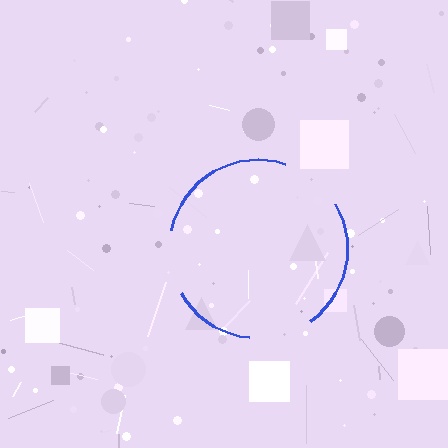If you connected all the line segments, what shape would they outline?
They would outline a circle.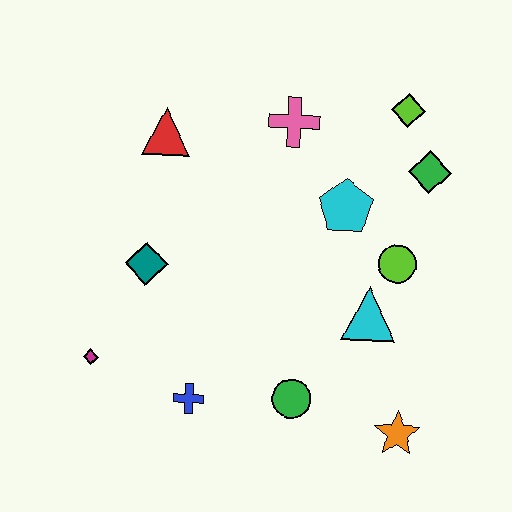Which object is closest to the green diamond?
The lime diamond is closest to the green diamond.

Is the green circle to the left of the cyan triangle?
Yes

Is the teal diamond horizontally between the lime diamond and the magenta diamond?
Yes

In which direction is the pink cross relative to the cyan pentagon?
The pink cross is above the cyan pentagon.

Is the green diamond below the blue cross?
No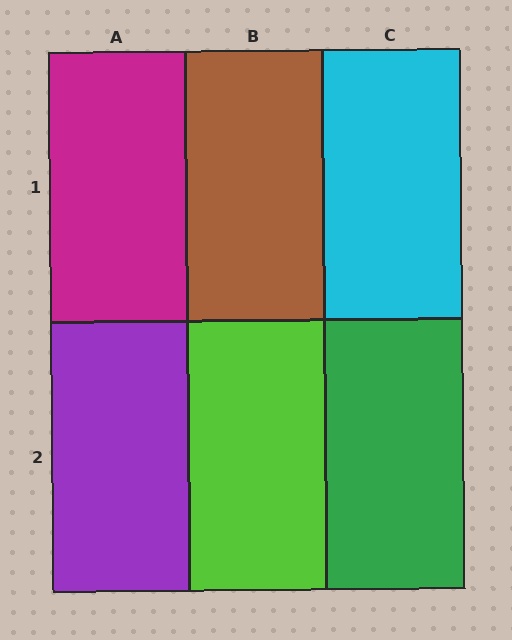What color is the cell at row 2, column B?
Lime.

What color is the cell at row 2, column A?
Purple.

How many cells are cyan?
1 cell is cyan.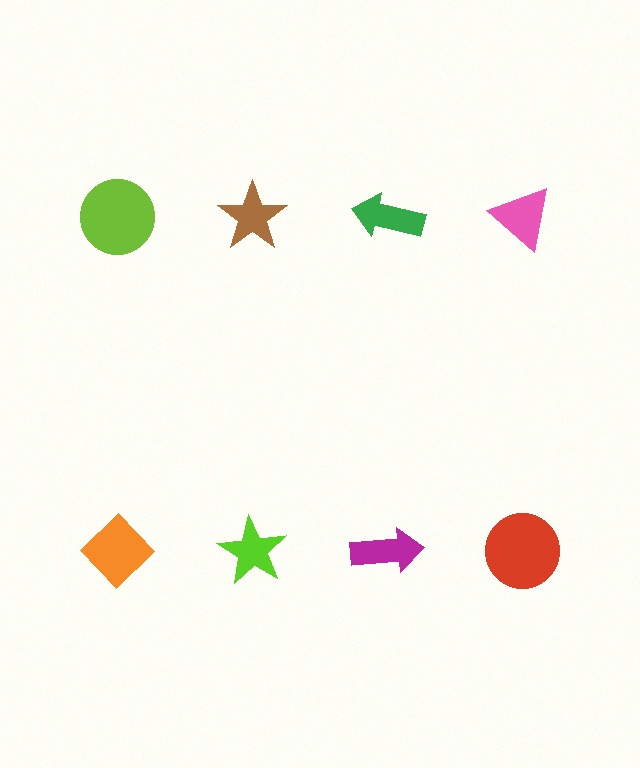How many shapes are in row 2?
4 shapes.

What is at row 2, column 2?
A lime star.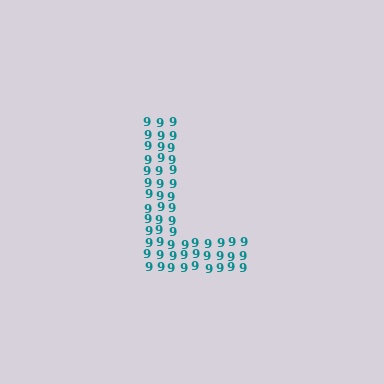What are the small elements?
The small elements are digit 9's.